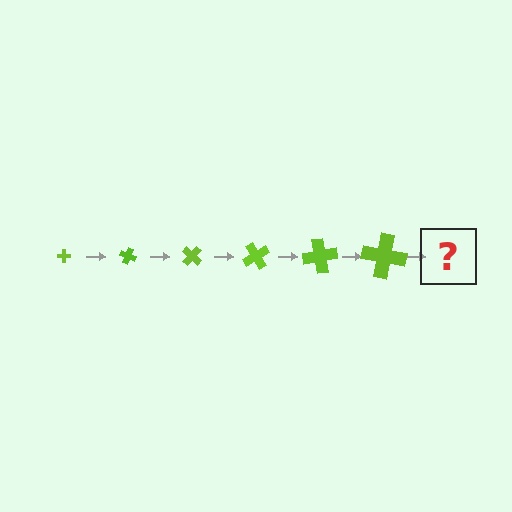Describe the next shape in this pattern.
It should be a cross, larger than the previous one and rotated 120 degrees from the start.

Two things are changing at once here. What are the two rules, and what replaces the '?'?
The two rules are that the cross grows larger each step and it rotates 20 degrees each step. The '?' should be a cross, larger than the previous one and rotated 120 degrees from the start.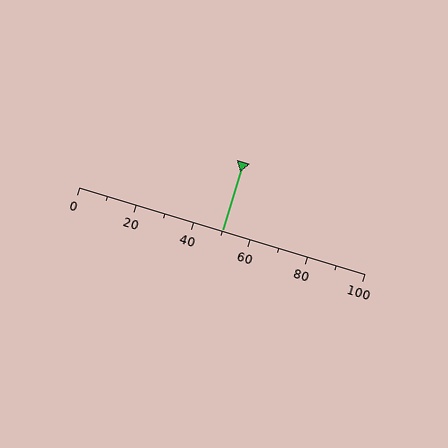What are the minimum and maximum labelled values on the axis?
The axis runs from 0 to 100.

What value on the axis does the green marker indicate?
The marker indicates approximately 50.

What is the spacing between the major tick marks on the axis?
The major ticks are spaced 20 apart.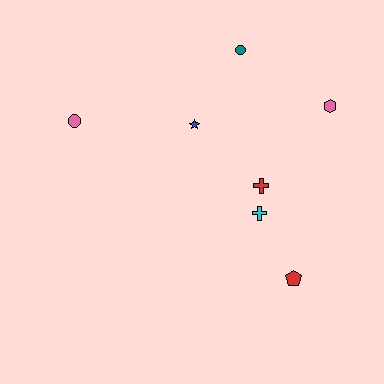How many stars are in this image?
There is 1 star.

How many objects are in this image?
There are 7 objects.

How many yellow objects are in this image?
There are no yellow objects.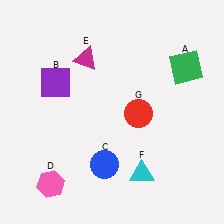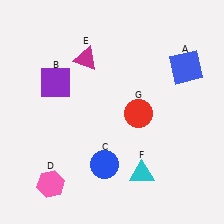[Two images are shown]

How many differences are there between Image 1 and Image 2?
There is 1 difference between the two images.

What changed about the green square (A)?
In Image 1, A is green. In Image 2, it changed to blue.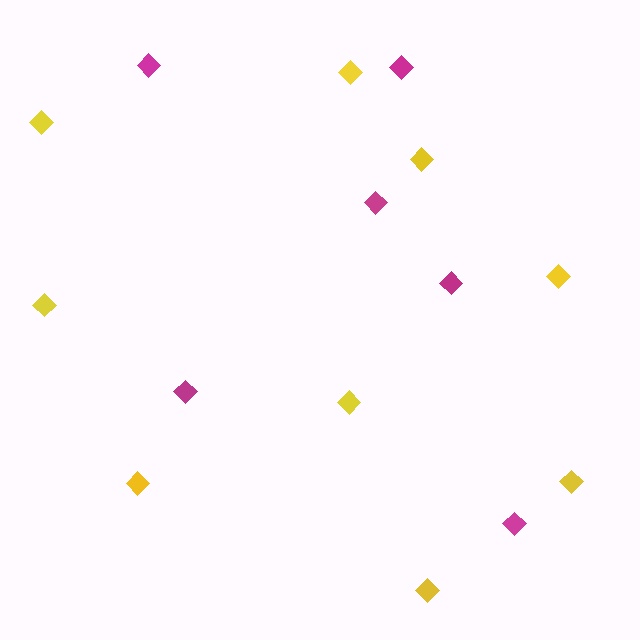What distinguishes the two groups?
There are 2 groups: one group of yellow diamonds (9) and one group of magenta diamonds (6).